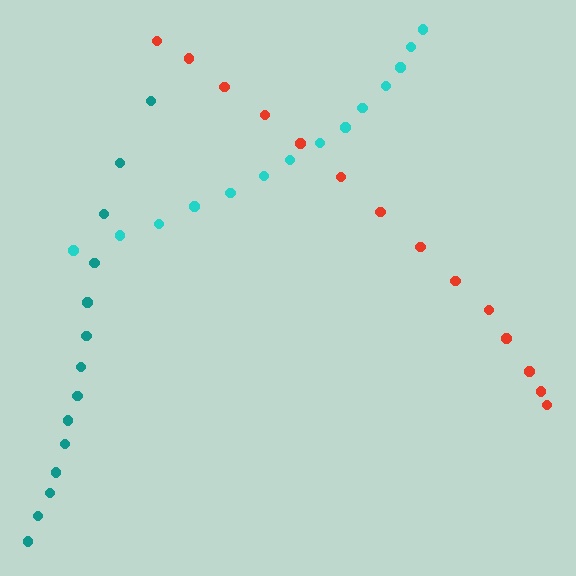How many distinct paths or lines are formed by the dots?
There are 3 distinct paths.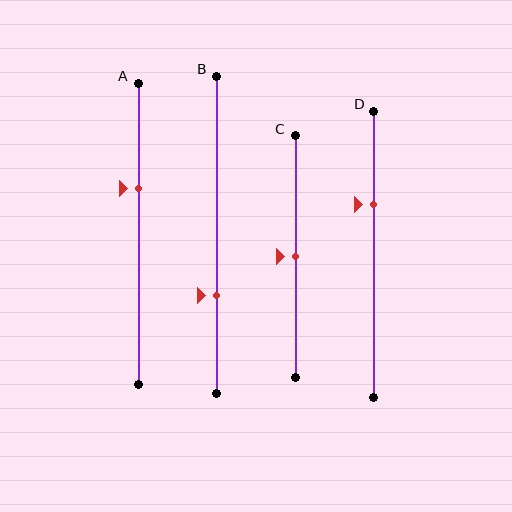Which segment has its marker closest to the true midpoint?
Segment C has its marker closest to the true midpoint.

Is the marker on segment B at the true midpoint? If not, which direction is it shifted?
No, the marker on segment B is shifted downward by about 19% of the segment length.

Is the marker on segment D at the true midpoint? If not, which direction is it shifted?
No, the marker on segment D is shifted upward by about 17% of the segment length.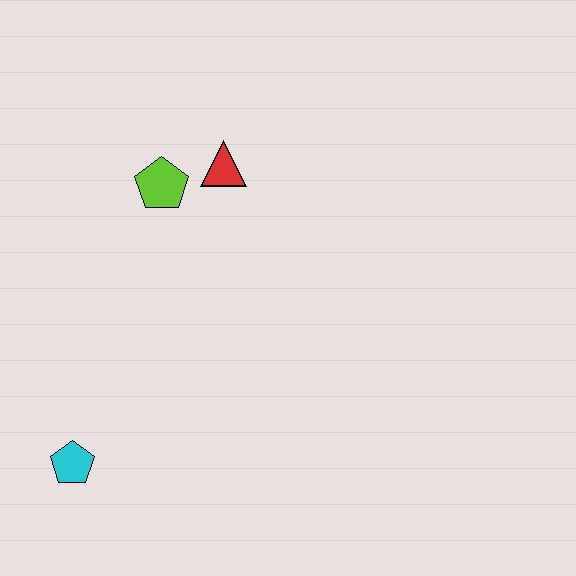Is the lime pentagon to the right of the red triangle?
No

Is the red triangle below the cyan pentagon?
No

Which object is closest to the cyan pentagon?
The lime pentagon is closest to the cyan pentagon.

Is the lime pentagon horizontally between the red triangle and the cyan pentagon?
Yes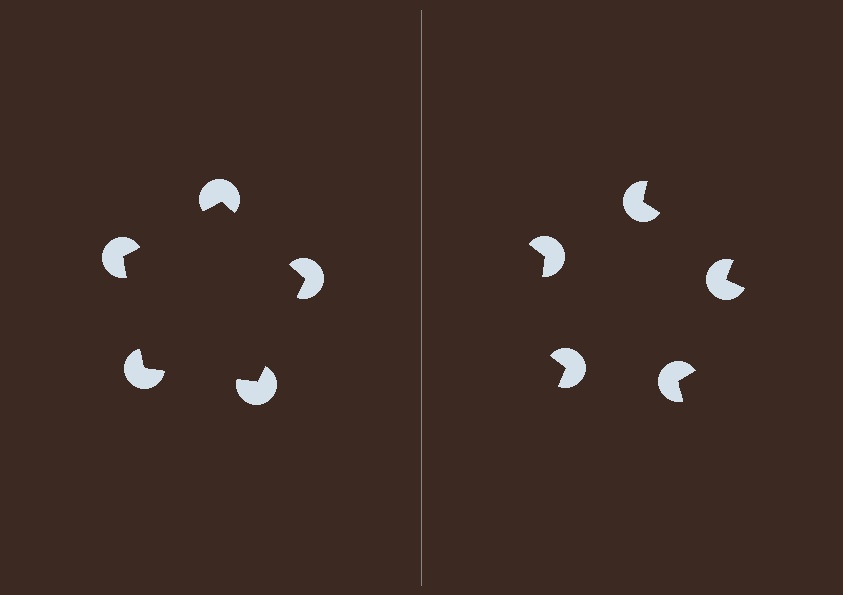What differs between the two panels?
The pac-man discs are positioned identically on both sides; only the wedge orientations differ. On the left they align to a pentagon; on the right they are misaligned.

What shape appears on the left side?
An illusory pentagon.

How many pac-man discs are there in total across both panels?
10 — 5 on each side.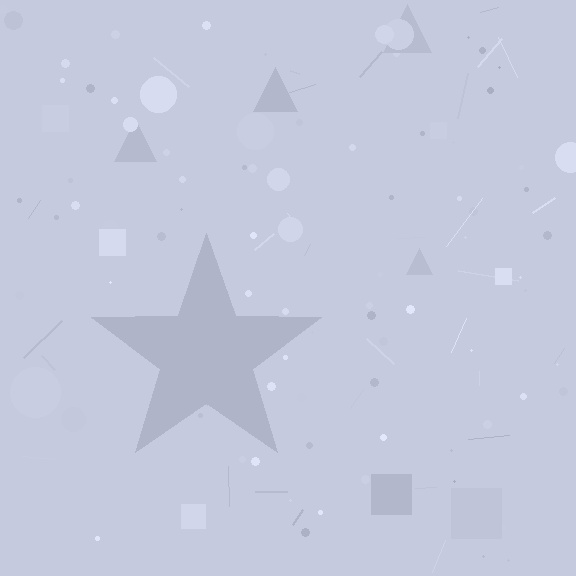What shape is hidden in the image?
A star is hidden in the image.